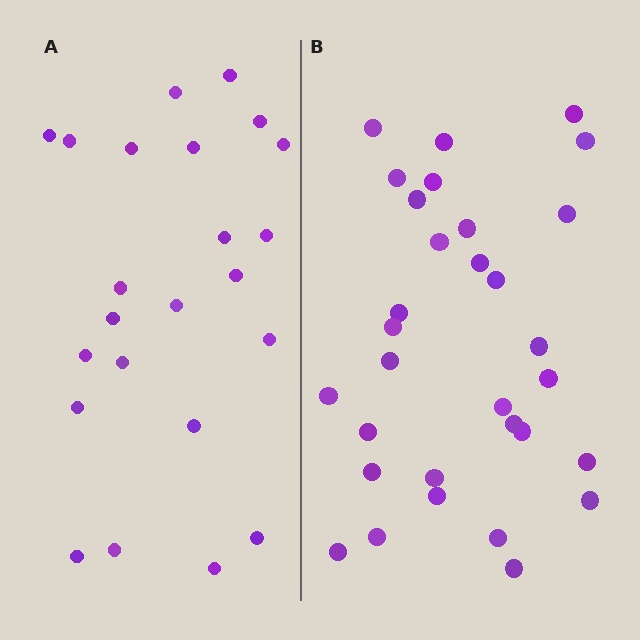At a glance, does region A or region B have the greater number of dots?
Region B (the right region) has more dots.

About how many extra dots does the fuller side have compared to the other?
Region B has roughly 8 or so more dots than region A.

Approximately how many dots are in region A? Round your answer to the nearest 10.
About 20 dots. (The exact count is 23, which rounds to 20.)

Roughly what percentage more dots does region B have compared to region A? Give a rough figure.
About 35% more.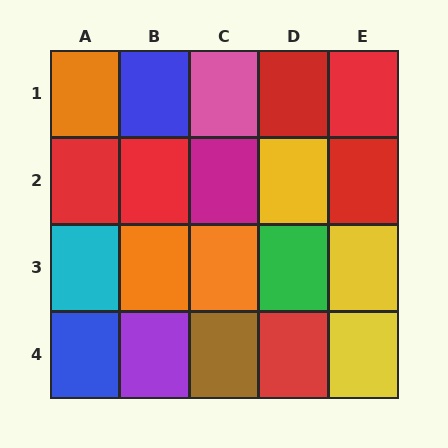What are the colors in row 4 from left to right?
Blue, purple, brown, red, yellow.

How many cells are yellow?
3 cells are yellow.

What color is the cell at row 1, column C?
Pink.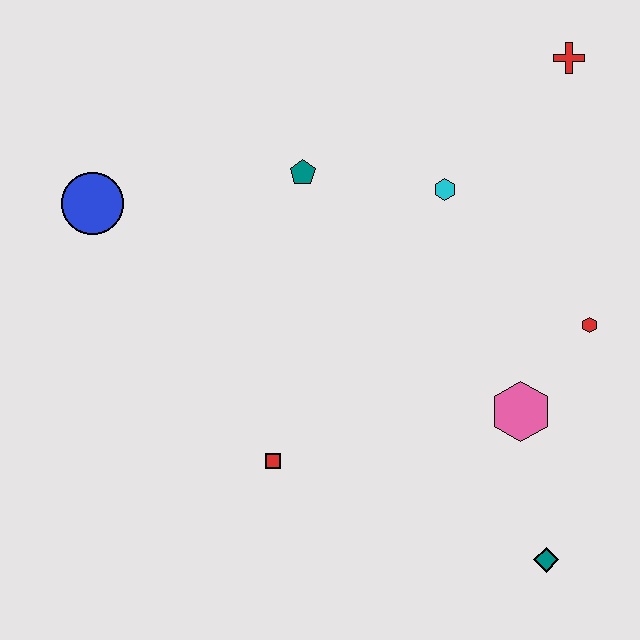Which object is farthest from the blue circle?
The teal diamond is farthest from the blue circle.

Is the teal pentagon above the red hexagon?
Yes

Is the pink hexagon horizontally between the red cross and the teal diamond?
No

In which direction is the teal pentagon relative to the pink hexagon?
The teal pentagon is above the pink hexagon.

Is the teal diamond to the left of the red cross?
Yes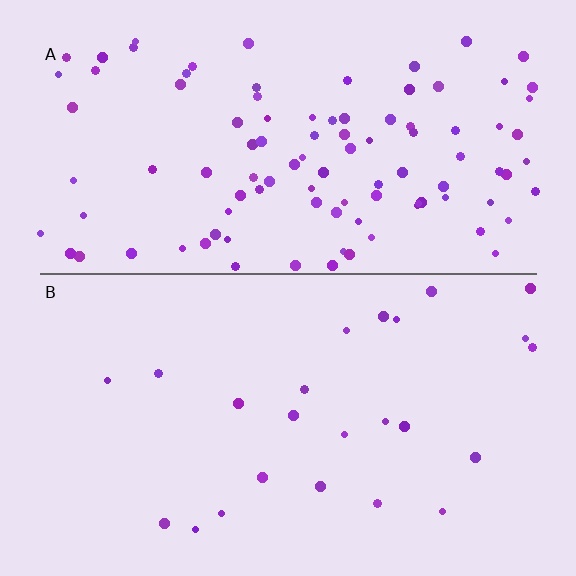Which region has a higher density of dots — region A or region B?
A (the top).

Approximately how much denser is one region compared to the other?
Approximately 4.3× — region A over region B.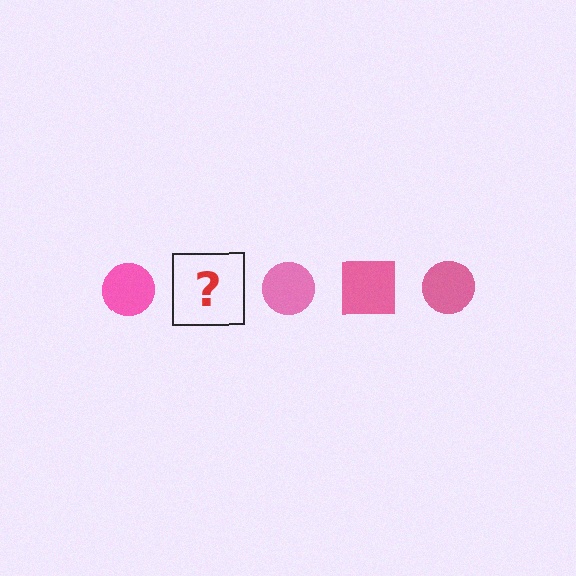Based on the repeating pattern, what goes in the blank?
The blank should be a pink square.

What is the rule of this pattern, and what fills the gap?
The rule is that the pattern cycles through circle, square shapes in pink. The gap should be filled with a pink square.